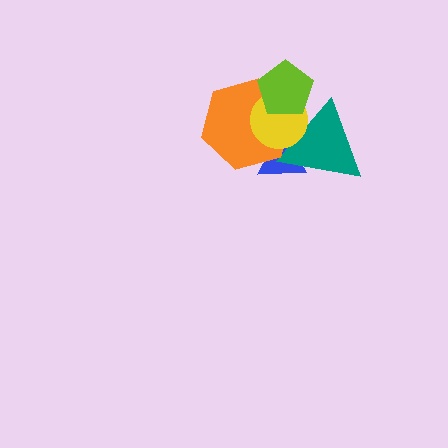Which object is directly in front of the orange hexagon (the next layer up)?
The yellow circle is directly in front of the orange hexagon.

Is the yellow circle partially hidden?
Yes, it is partially covered by another shape.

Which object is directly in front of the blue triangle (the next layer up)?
The teal triangle is directly in front of the blue triangle.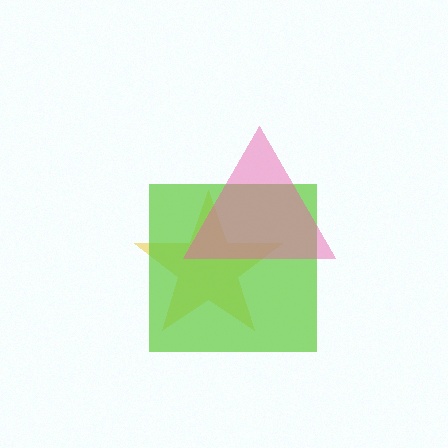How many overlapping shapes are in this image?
There are 3 overlapping shapes in the image.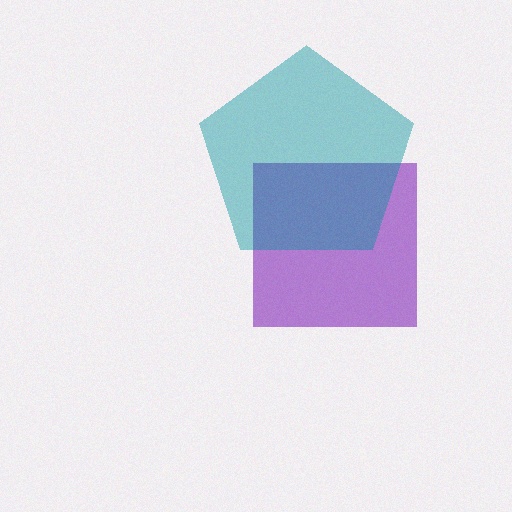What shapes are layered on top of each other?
The layered shapes are: a purple square, a teal pentagon.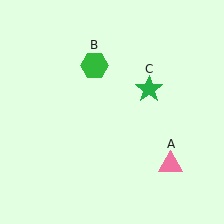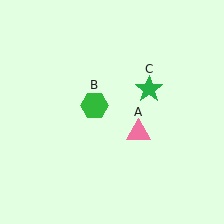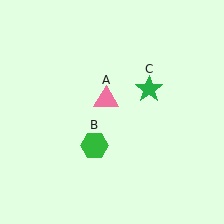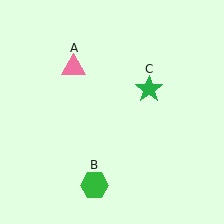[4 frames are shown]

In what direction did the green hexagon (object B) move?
The green hexagon (object B) moved down.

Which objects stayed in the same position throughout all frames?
Green star (object C) remained stationary.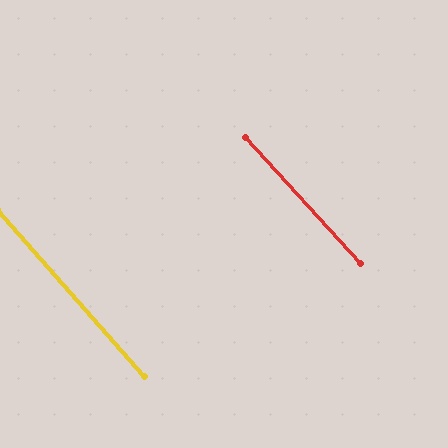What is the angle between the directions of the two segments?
Approximately 1 degree.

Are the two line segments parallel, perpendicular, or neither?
Parallel — their directions differ by only 0.8°.